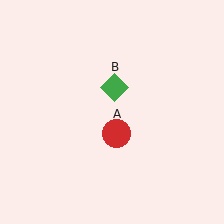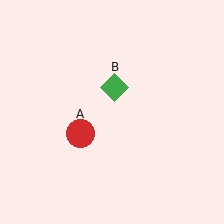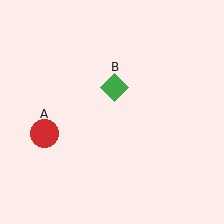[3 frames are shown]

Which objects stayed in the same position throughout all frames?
Green diamond (object B) remained stationary.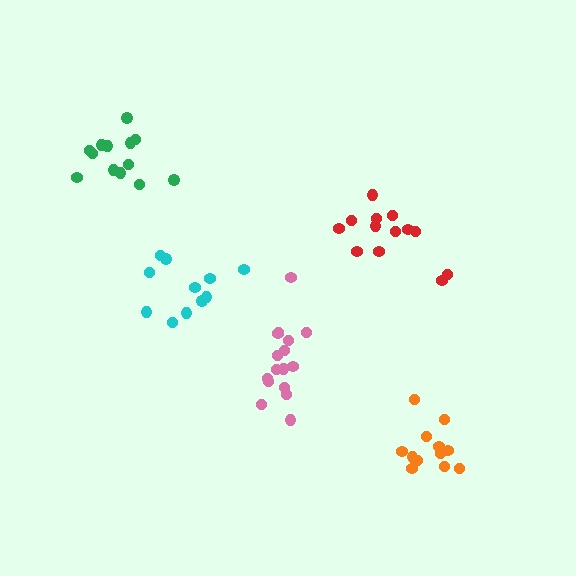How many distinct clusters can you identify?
There are 5 distinct clusters.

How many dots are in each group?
Group 1: 11 dots, Group 2: 13 dots, Group 3: 16 dots, Group 4: 12 dots, Group 5: 13 dots (65 total).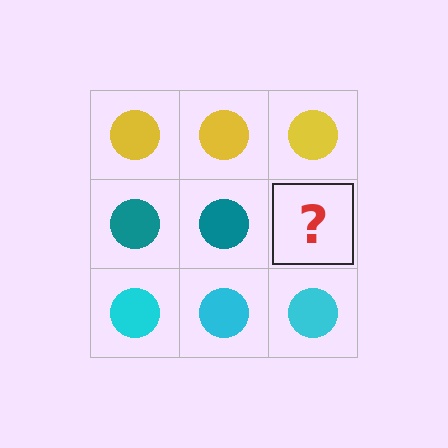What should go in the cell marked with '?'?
The missing cell should contain a teal circle.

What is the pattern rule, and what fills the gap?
The rule is that each row has a consistent color. The gap should be filled with a teal circle.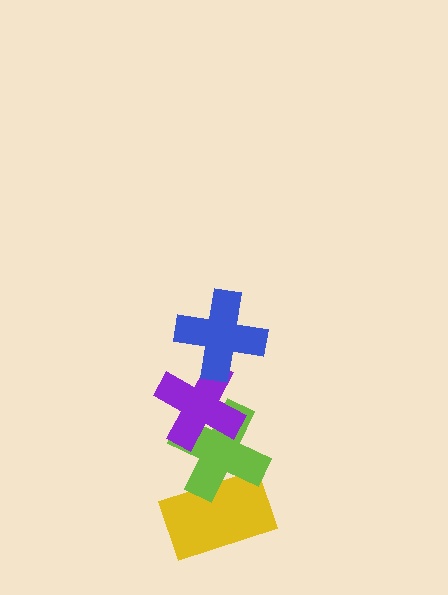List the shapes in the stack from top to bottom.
From top to bottom: the blue cross, the purple cross, the lime cross, the yellow rectangle.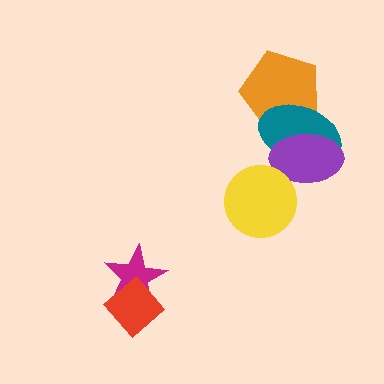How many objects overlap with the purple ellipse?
3 objects overlap with the purple ellipse.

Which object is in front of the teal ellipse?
The purple ellipse is in front of the teal ellipse.